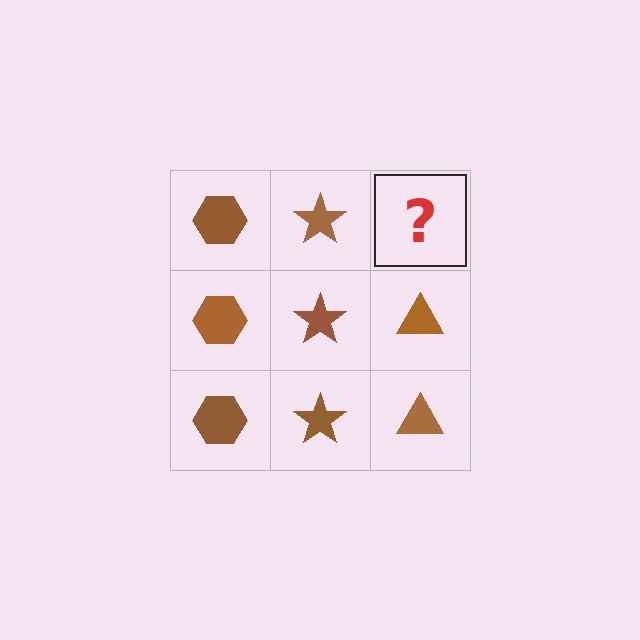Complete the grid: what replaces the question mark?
The question mark should be replaced with a brown triangle.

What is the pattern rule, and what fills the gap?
The rule is that each column has a consistent shape. The gap should be filled with a brown triangle.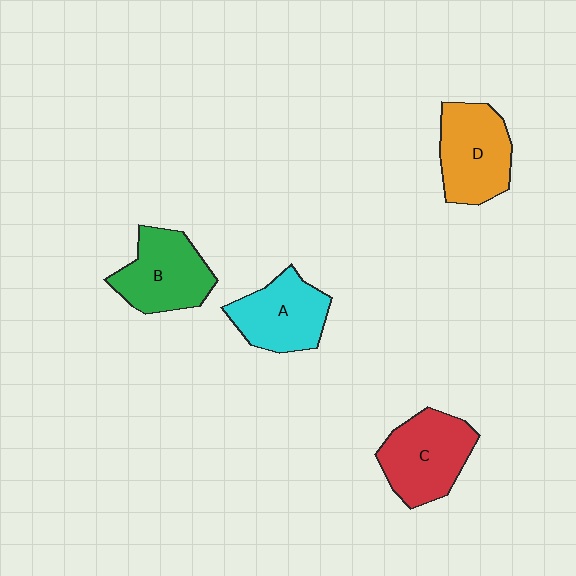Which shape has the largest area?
Shape C (red).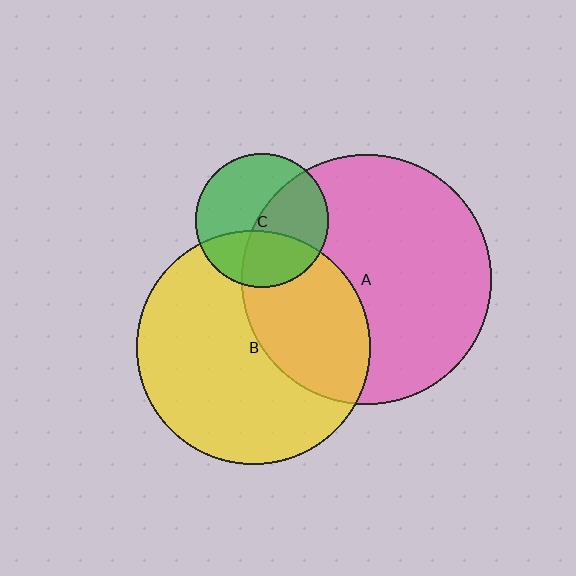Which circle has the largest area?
Circle A (pink).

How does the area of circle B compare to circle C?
Approximately 3.1 times.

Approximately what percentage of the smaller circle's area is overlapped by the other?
Approximately 35%.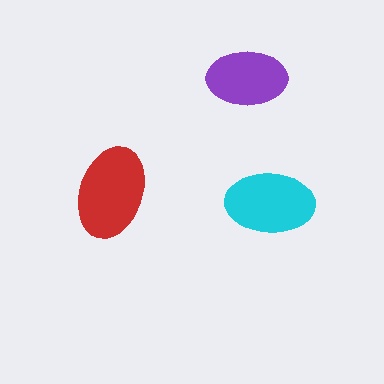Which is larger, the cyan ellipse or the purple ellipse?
The cyan one.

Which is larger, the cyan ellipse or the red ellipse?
The red one.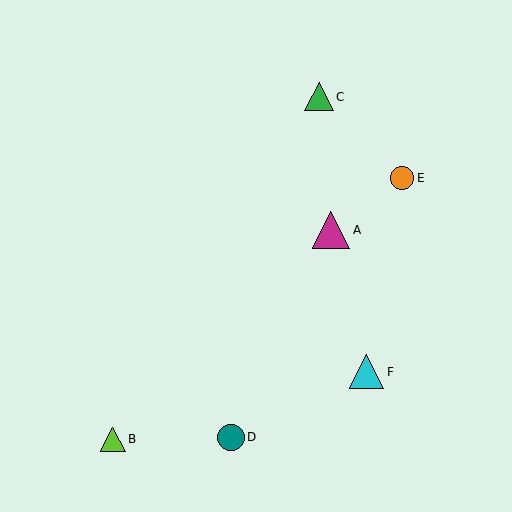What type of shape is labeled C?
Shape C is a green triangle.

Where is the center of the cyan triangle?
The center of the cyan triangle is at (367, 372).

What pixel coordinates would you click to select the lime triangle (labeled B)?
Click at (113, 440) to select the lime triangle B.